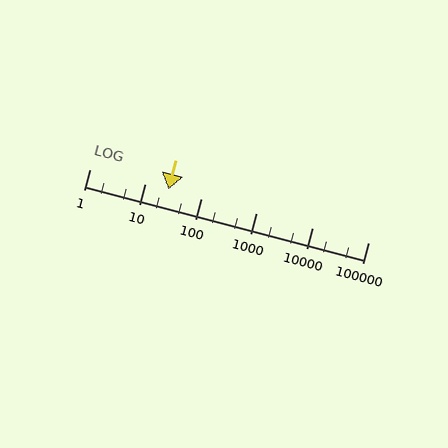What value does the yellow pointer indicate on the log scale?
The pointer indicates approximately 26.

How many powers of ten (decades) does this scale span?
The scale spans 5 decades, from 1 to 100000.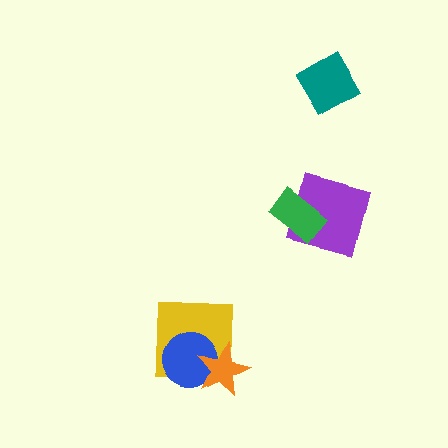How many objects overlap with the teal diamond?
0 objects overlap with the teal diamond.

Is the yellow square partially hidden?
Yes, it is partially covered by another shape.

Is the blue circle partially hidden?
Yes, it is partially covered by another shape.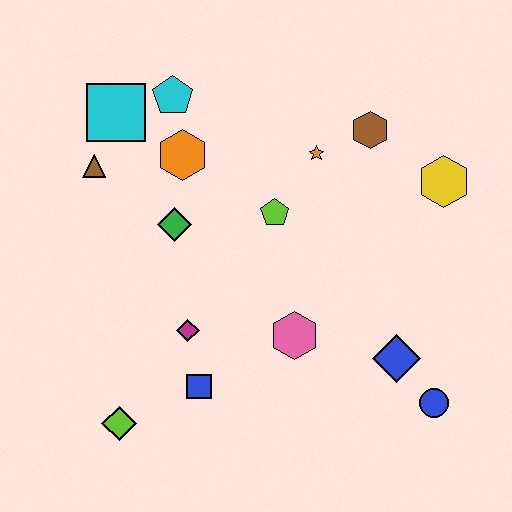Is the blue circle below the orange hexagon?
Yes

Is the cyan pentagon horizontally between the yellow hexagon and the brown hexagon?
No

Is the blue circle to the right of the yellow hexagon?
No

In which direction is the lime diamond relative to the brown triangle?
The lime diamond is below the brown triangle.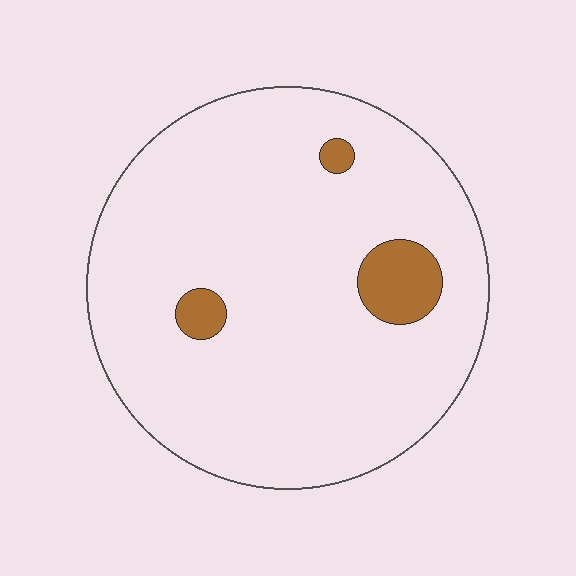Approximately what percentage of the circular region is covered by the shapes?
Approximately 5%.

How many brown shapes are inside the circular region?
3.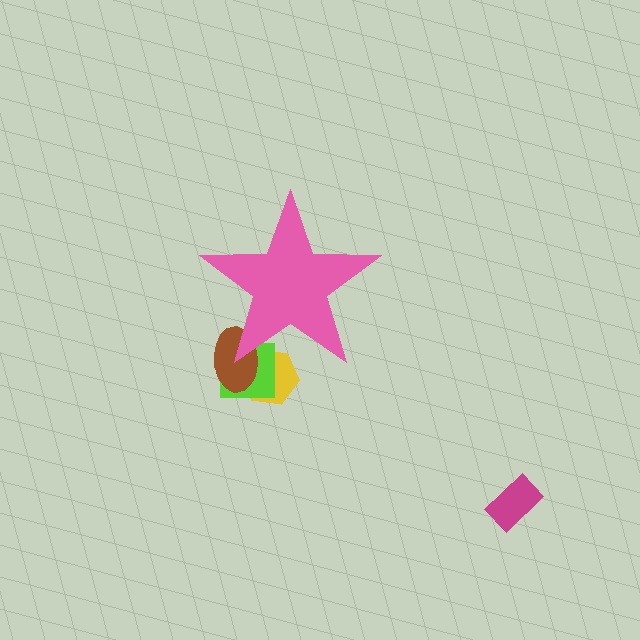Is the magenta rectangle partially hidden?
No, the magenta rectangle is fully visible.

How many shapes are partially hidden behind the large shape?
3 shapes are partially hidden.